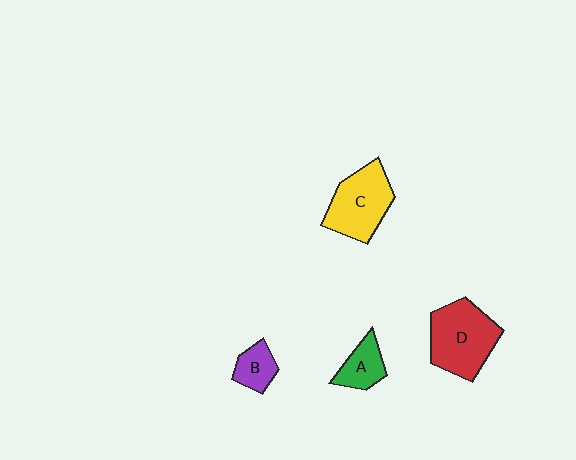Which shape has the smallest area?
Shape B (purple).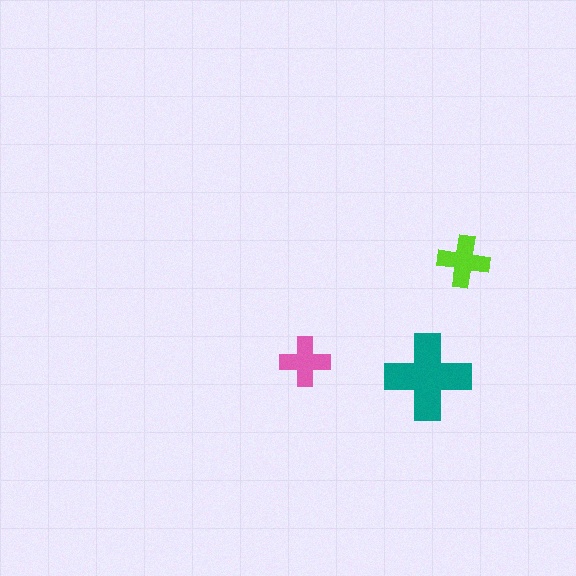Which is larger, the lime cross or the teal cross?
The teal one.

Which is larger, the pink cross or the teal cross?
The teal one.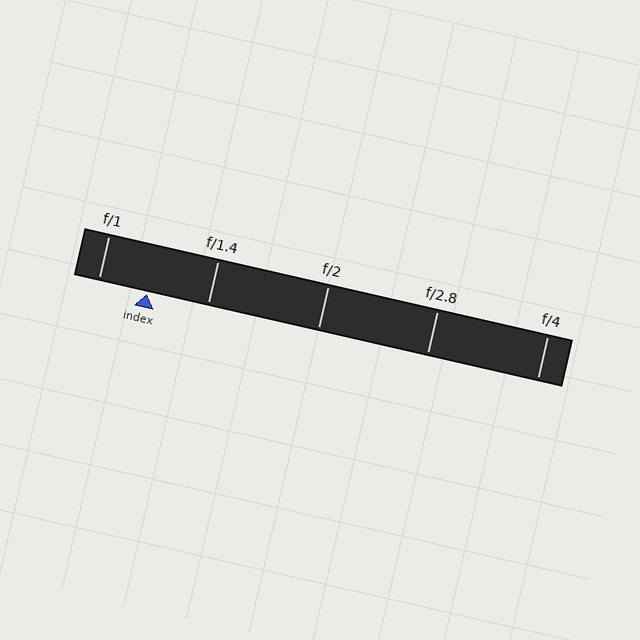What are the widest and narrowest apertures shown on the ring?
The widest aperture shown is f/1 and the narrowest is f/4.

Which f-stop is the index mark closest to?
The index mark is closest to f/1.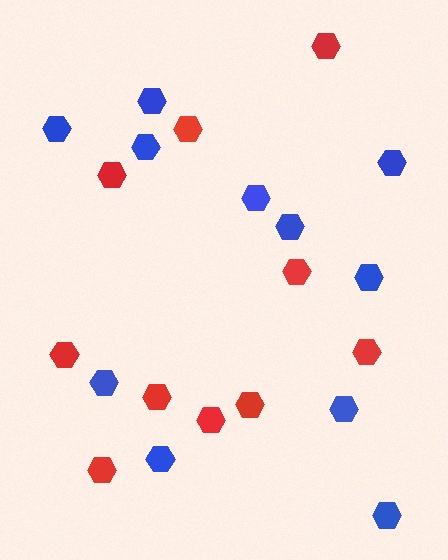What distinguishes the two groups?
There are 2 groups: one group of red hexagons (10) and one group of blue hexagons (11).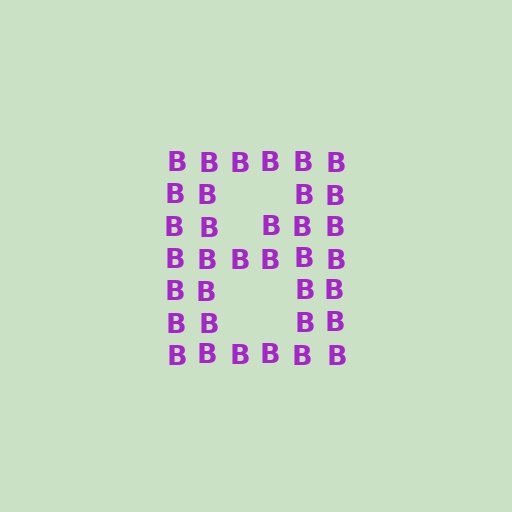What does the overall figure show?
The overall figure shows the letter B.